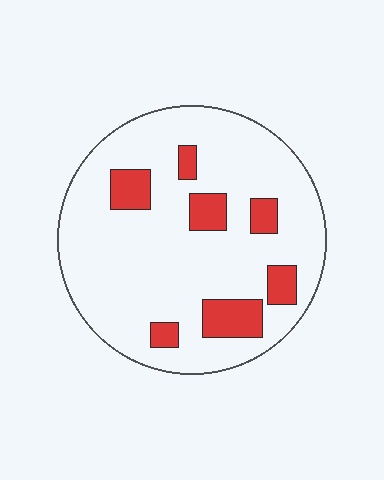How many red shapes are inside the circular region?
7.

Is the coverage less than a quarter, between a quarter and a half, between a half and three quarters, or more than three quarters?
Less than a quarter.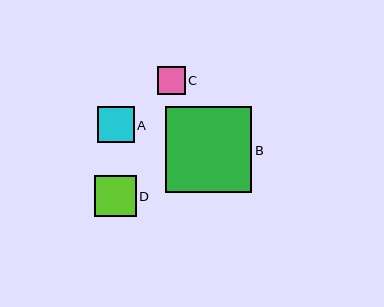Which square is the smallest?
Square C is the smallest with a size of approximately 28 pixels.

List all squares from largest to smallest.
From largest to smallest: B, D, A, C.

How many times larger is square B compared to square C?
Square B is approximately 3.1 times the size of square C.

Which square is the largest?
Square B is the largest with a size of approximately 86 pixels.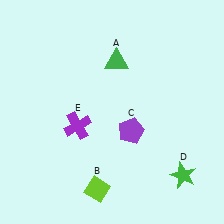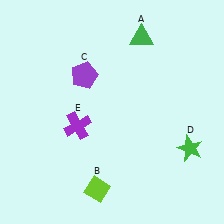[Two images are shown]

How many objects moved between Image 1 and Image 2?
3 objects moved between the two images.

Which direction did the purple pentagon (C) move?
The purple pentagon (C) moved up.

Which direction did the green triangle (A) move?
The green triangle (A) moved right.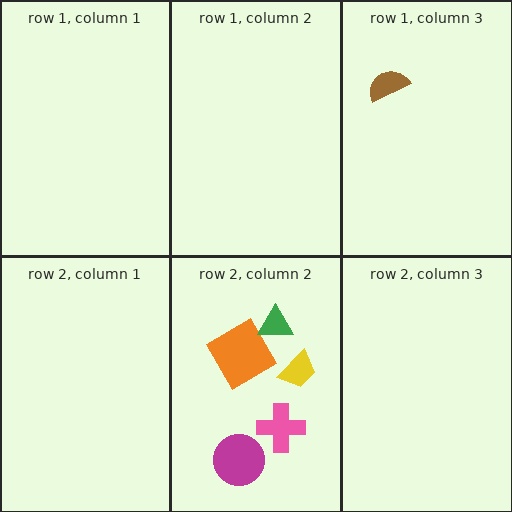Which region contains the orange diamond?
The row 2, column 2 region.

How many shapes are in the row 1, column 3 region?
1.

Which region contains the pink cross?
The row 2, column 2 region.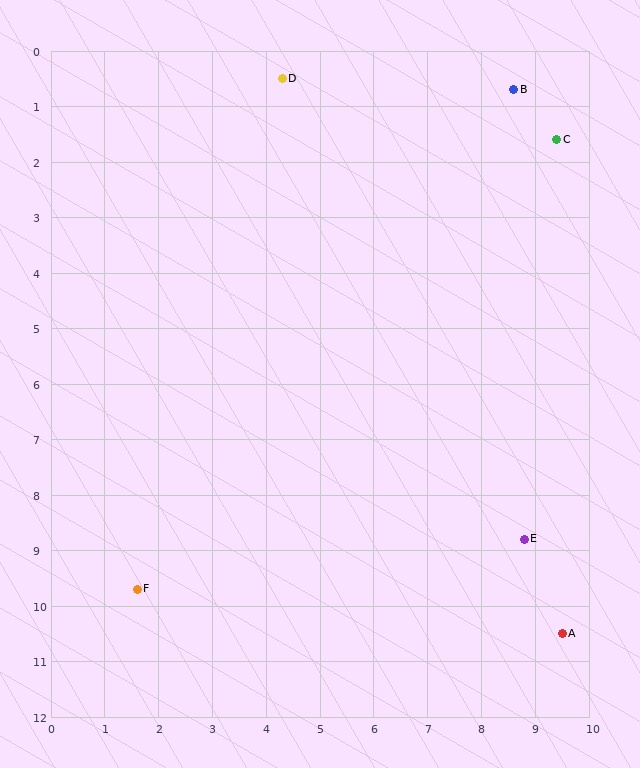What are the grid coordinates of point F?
Point F is at approximately (1.6, 9.7).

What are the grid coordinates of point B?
Point B is at approximately (8.6, 0.7).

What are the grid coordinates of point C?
Point C is at approximately (9.4, 1.6).